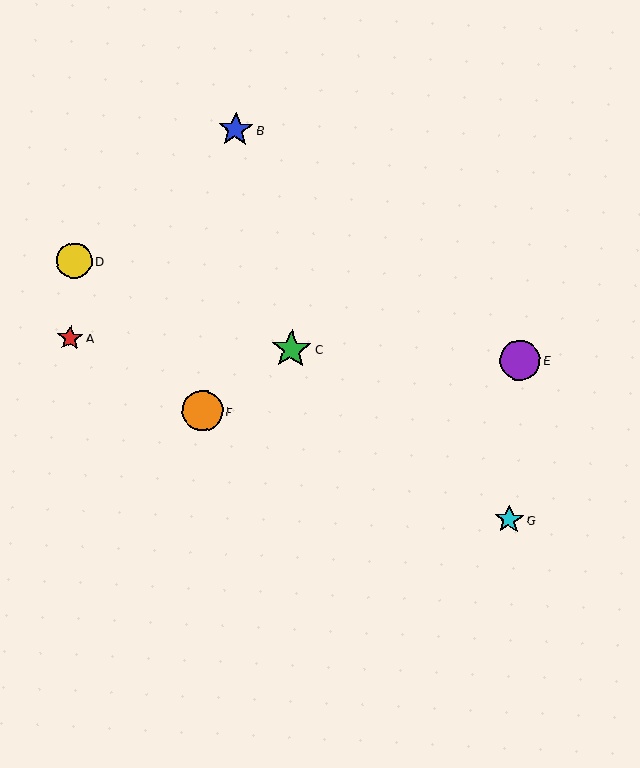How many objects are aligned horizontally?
3 objects (A, C, E) are aligned horizontally.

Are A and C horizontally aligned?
Yes, both are at y≈338.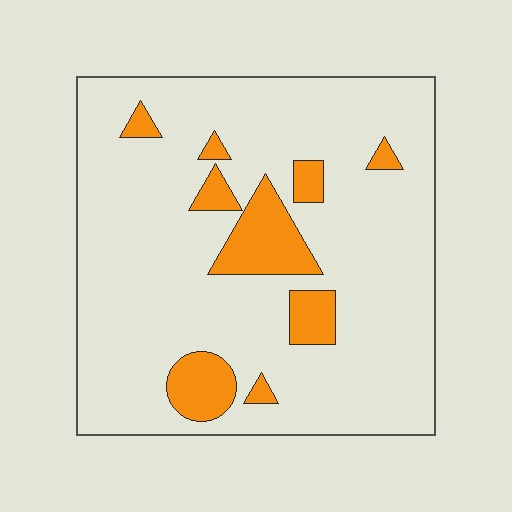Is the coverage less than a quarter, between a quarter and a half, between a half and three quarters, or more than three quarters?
Less than a quarter.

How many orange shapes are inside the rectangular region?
9.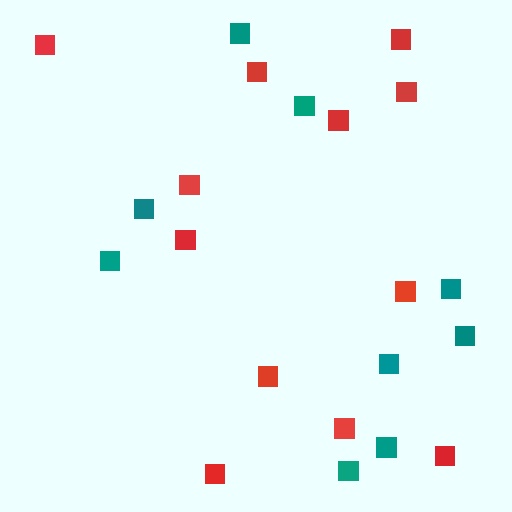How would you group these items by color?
There are 2 groups: one group of red squares (12) and one group of teal squares (9).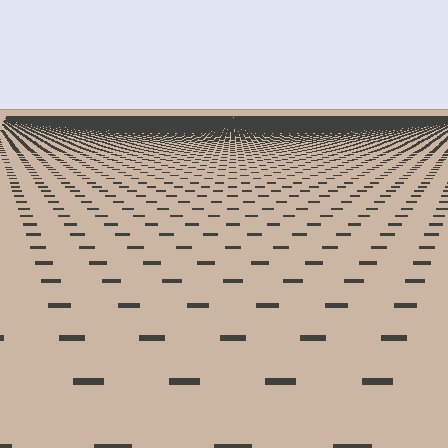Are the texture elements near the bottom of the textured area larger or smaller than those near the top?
Larger. Near the bottom, elements are closer to the viewer and appear at a bigger on-screen size.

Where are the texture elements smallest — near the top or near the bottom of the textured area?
Near the top.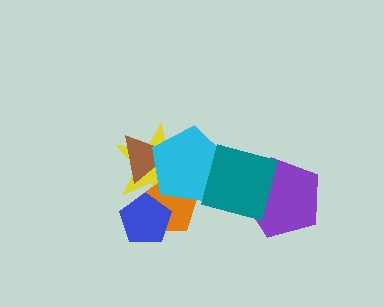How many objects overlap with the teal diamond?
2 objects overlap with the teal diamond.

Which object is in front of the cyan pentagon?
The teal diamond is in front of the cyan pentagon.